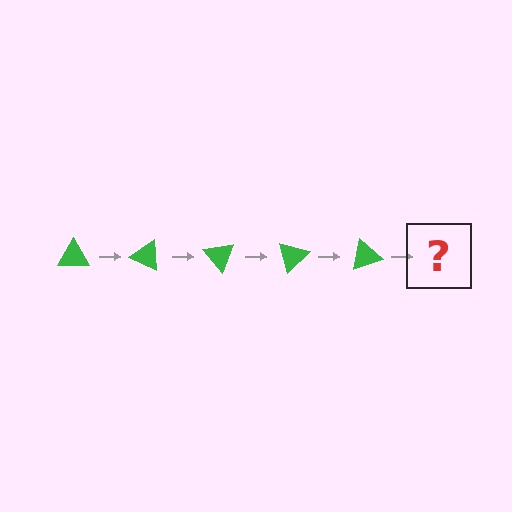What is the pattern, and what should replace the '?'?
The pattern is that the triangle rotates 25 degrees each step. The '?' should be a green triangle rotated 125 degrees.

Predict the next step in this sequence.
The next step is a green triangle rotated 125 degrees.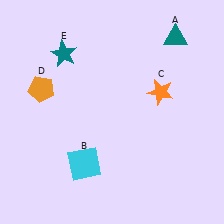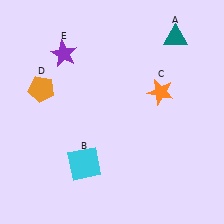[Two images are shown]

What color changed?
The star (E) changed from teal in Image 1 to purple in Image 2.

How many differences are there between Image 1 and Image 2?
There is 1 difference between the two images.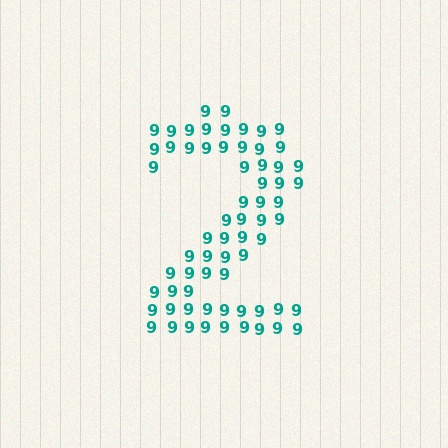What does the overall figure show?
The overall figure shows the digit 2.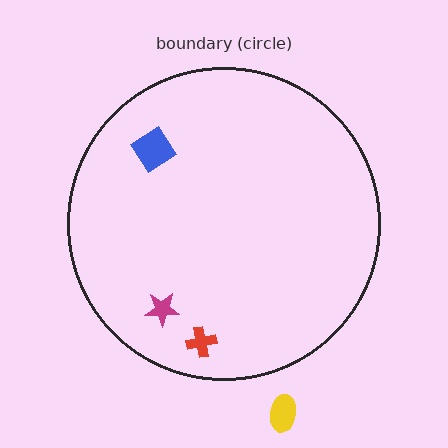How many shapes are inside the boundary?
3 inside, 1 outside.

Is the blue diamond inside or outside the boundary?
Inside.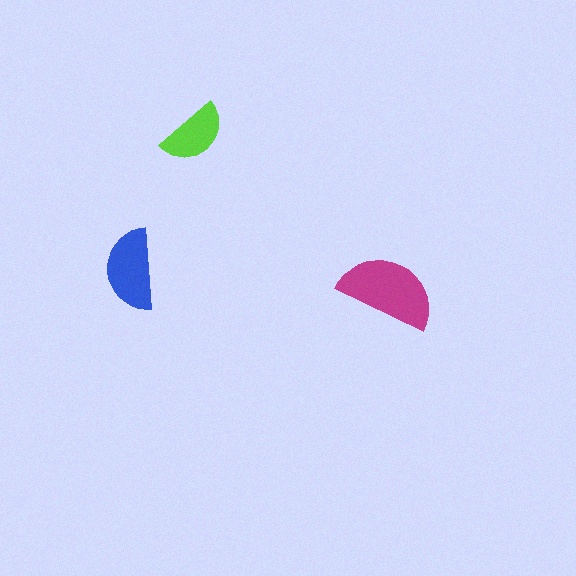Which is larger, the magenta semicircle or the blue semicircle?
The magenta one.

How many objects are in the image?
There are 3 objects in the image.